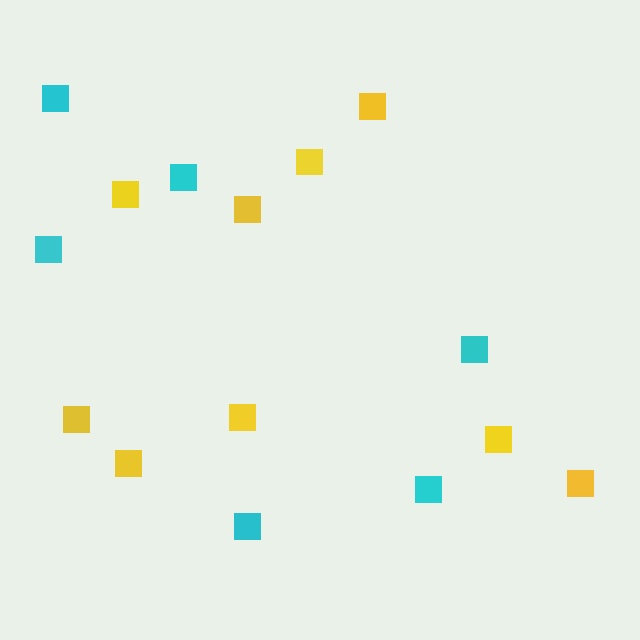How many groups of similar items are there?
There are 2 groups: one group of yellow squares (9) and one group of cyan squares (6).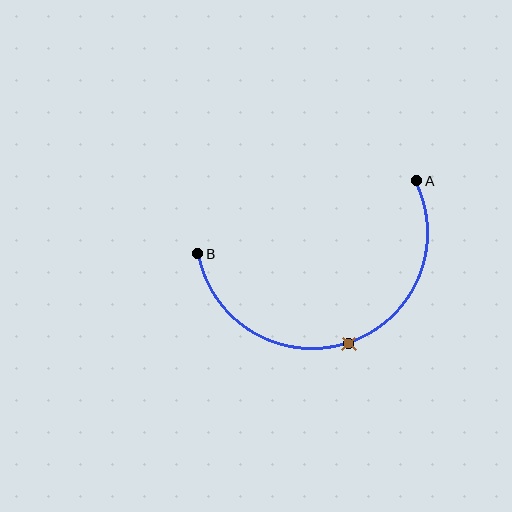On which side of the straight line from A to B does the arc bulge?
The arc bulges below the straight line connecting A and B.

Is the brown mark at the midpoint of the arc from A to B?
Yes. The brown mark lies on the arc at equal arc-length from both A and B — it is the arc midpoint.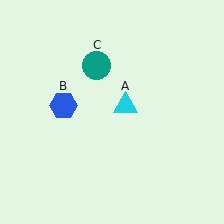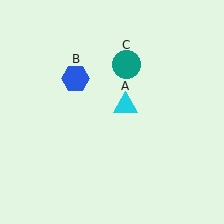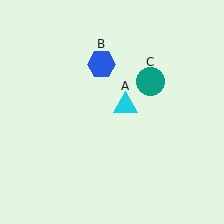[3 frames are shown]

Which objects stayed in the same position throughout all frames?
Cyan triangle (object A) remained stationary.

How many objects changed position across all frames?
2 objects changed position: blue hexagon (object B), teal circle (object C).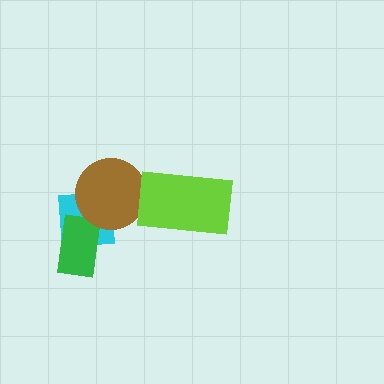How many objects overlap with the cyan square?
2 objects overlap with the cyan square.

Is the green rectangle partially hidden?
No, no other shape covers it.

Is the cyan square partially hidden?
Yes, it is partially covered by another shape.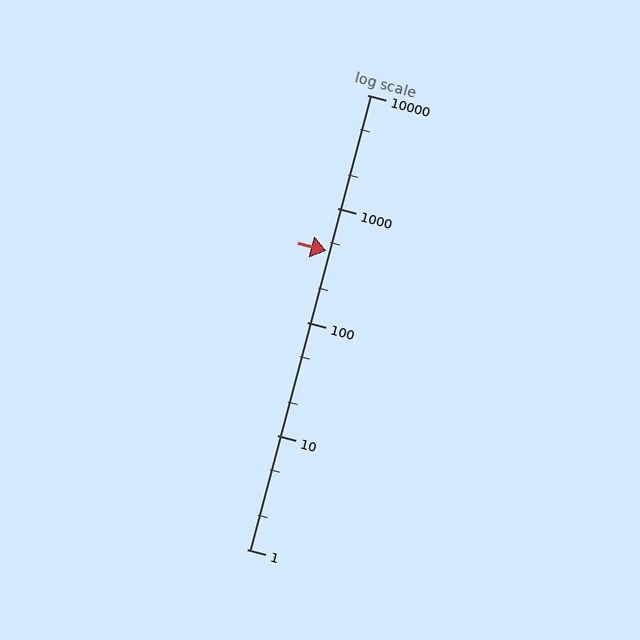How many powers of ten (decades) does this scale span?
The scale spans 4 decades, from 1 to 10000.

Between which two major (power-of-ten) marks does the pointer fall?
The pointer is between 100 and 1000.